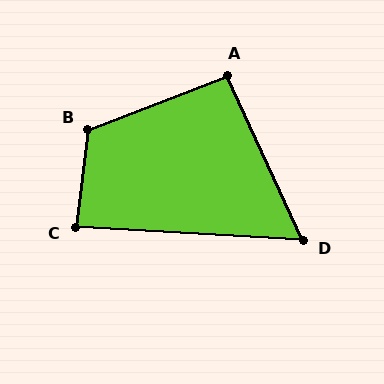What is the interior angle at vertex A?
Approximately 94 degrees (approximately right).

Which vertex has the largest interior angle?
B, at approximately 118 degrees.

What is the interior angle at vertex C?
Approximately 86 degrees (approximately right).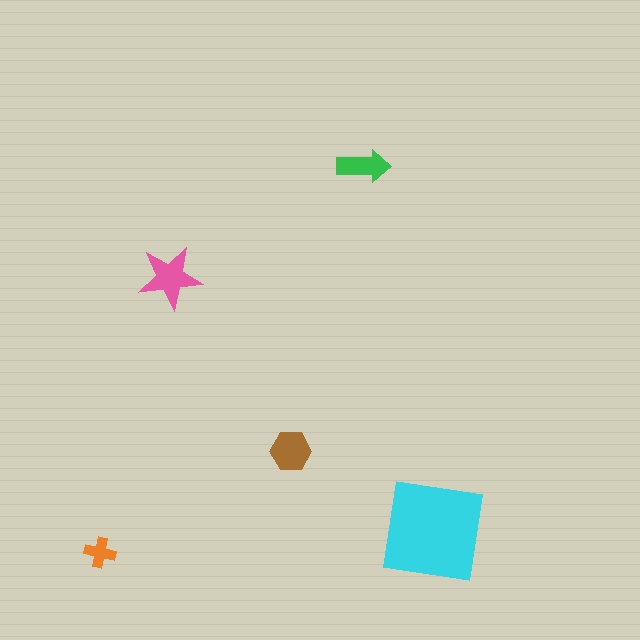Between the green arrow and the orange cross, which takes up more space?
The green arrow.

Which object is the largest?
The cyan square.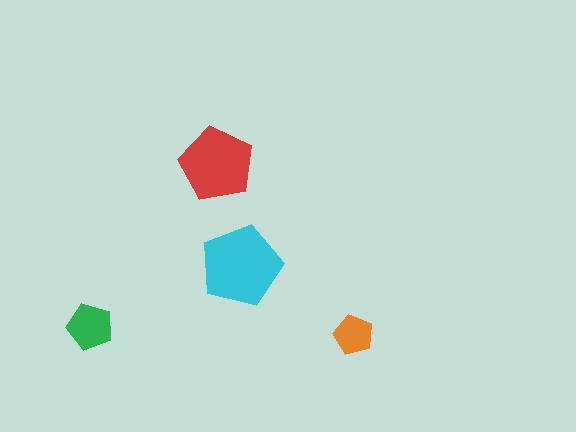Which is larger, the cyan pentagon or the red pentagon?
The cyan one.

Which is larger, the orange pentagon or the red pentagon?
The red one.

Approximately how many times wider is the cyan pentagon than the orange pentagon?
About 2 times wider.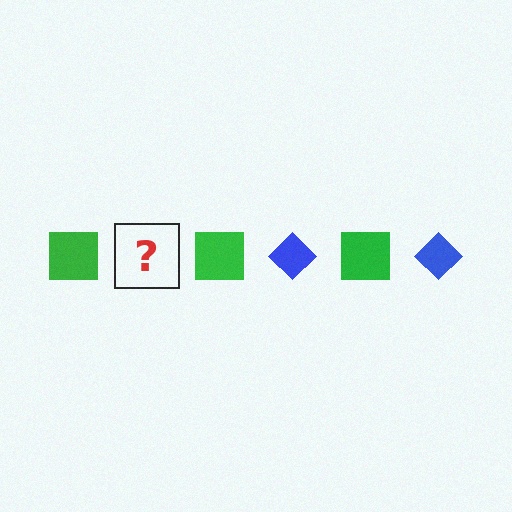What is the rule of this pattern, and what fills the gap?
The rule is that the pattern alternates between green square and blue diamond. The gap should be filled with a blue diamond.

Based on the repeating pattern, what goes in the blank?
The blank should be a blue diamond.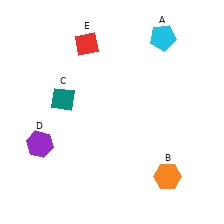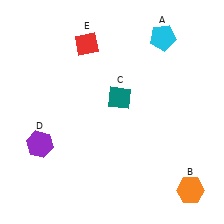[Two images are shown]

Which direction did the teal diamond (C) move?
The teal diamond (C) moved right.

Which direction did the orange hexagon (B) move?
The orange hexagon (B) moved right.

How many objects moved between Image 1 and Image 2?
2 objects moved between the two images.